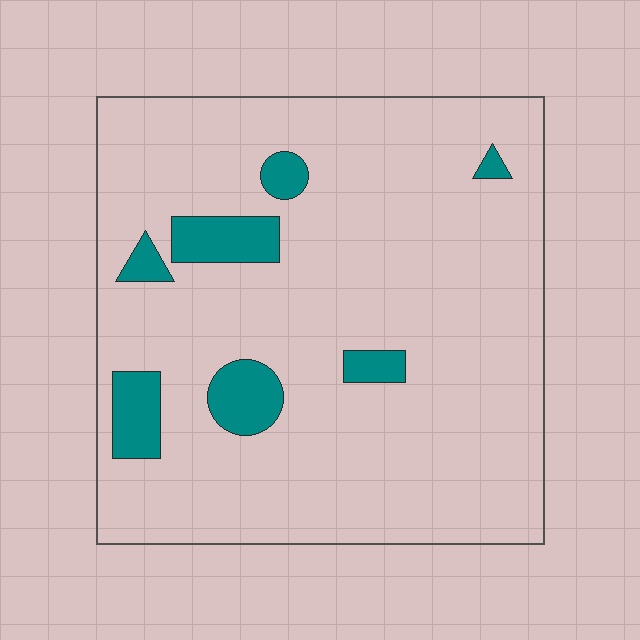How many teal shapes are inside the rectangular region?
7.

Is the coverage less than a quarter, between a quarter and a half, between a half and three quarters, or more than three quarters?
Less than a quarter.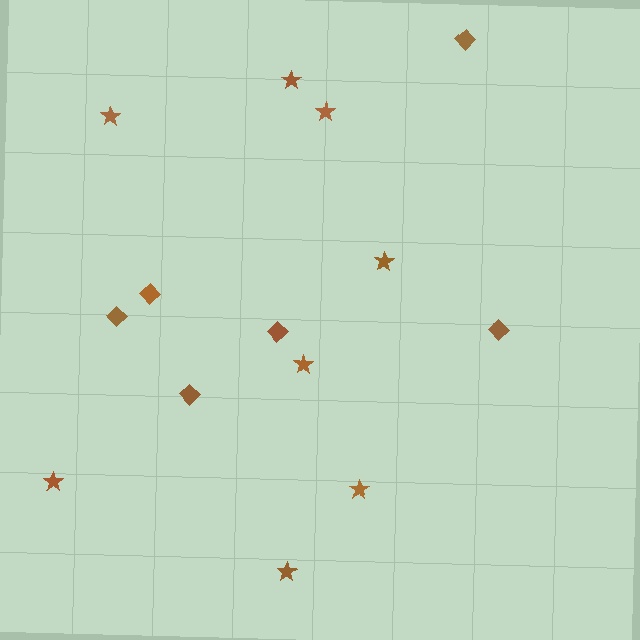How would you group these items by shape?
There are 2 groups: one group of stars (8) and one group of diamonds (6).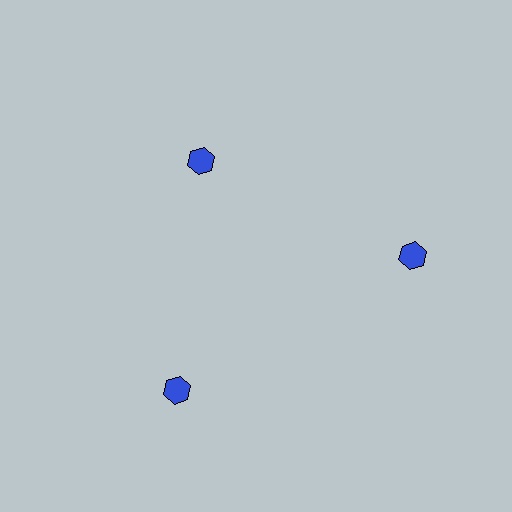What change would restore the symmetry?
The symmetry would be restored by moving it outward, back onto the ring so that all 3 hexagons sit at equal angles and equal distance from the center.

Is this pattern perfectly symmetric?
No. The 3 blue hexagons are arranged in a ring, but one element near the 11 o'clock position is pulled inward toward the center, breaking the 3-fold rotational symmetry.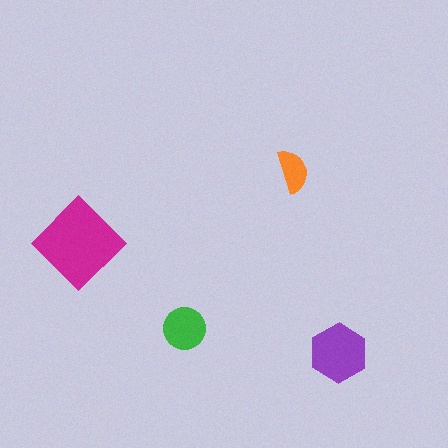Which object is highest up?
The orange semicircle is topmost.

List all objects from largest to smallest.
The magenta diamond, the purple hexagon, the green circle, the orange semicircle.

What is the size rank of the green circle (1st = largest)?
3rd.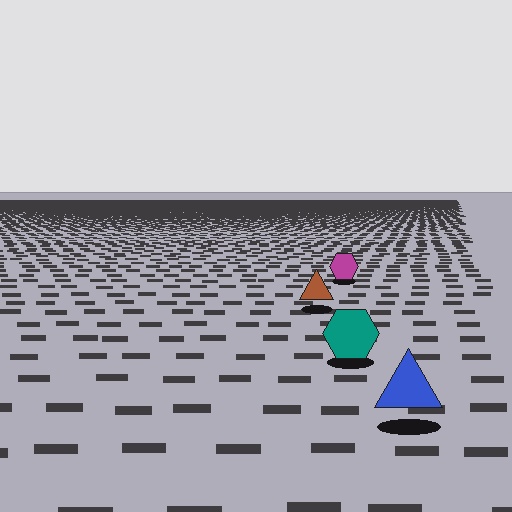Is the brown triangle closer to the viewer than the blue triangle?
No. The blue triangle is closer — you can tell from the texture gradient: the ground texture is coarser near it.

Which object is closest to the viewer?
The blue triangle is closest. The texture marks near it are larger and more spread out.